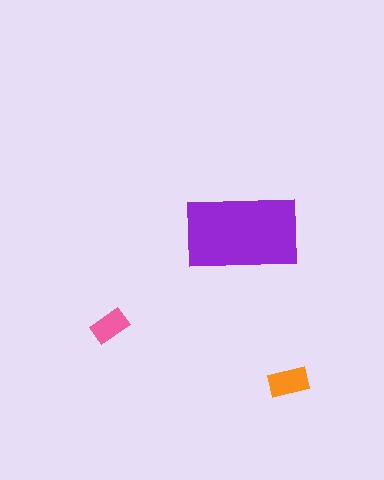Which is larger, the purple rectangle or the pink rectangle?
The purple one.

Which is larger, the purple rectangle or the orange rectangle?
The purple one.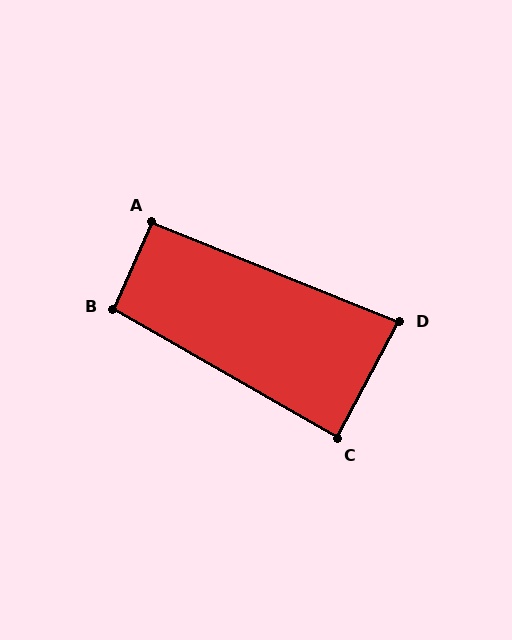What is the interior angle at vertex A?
Approximately 92 degrees (approximately right).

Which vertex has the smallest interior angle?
D, at approximately 84 degrees.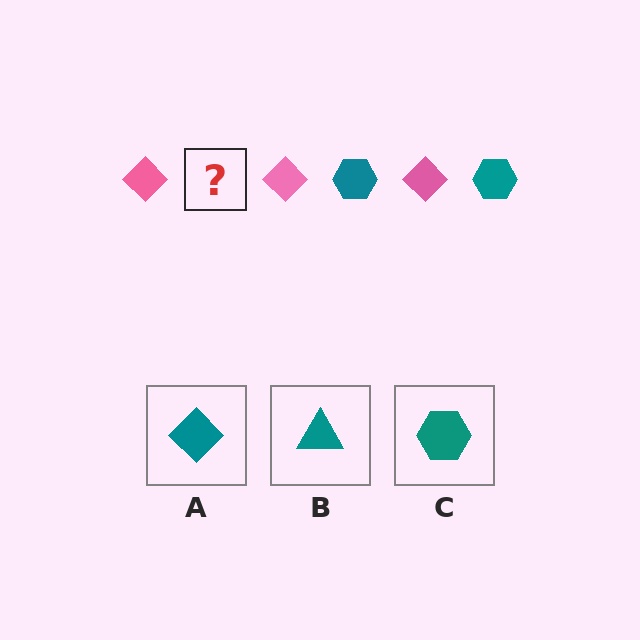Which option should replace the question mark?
Option C.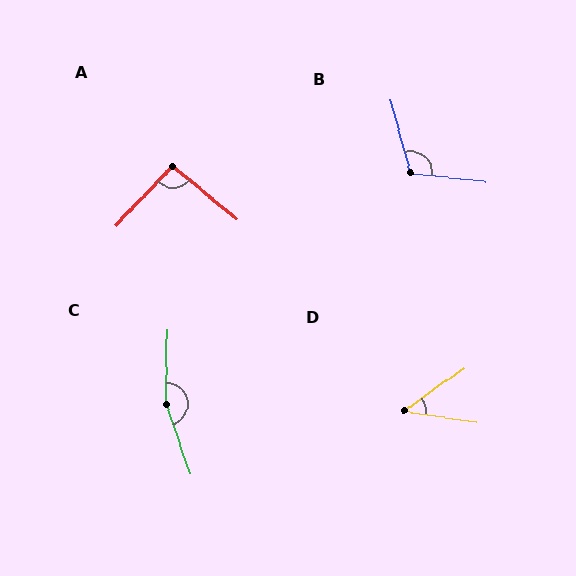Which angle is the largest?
C, at approximately 160 degrees.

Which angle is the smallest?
D, at approximately 44 degrees.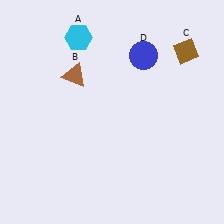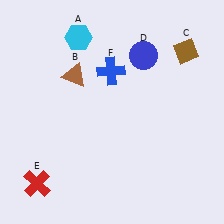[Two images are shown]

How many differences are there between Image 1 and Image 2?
There are 2 differences between the two images.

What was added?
A red cross (E), a blue cross (F) were added in Image 2.